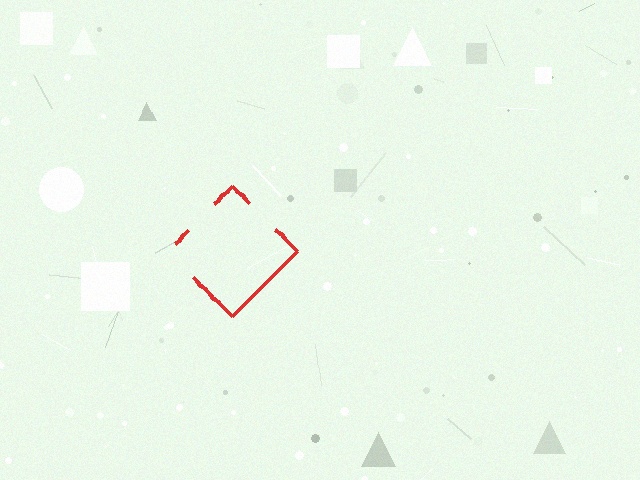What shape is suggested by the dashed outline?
The dashed outline suggests a diamond.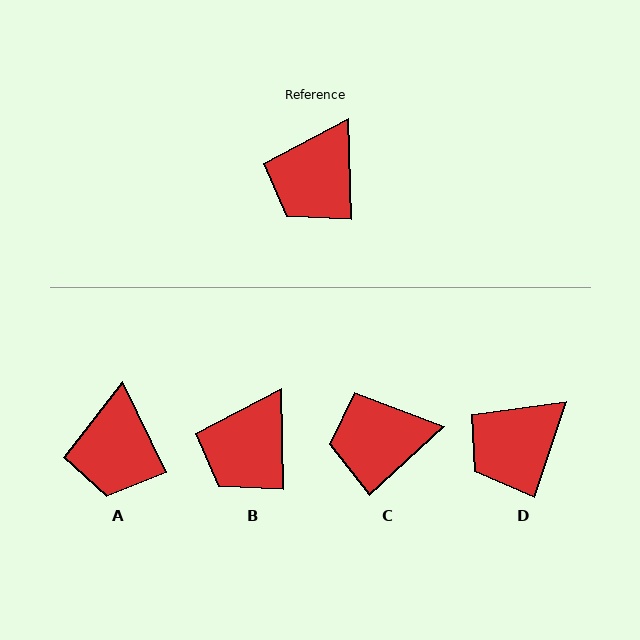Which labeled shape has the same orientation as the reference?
B.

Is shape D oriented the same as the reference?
No, it is off by about 20 degrees.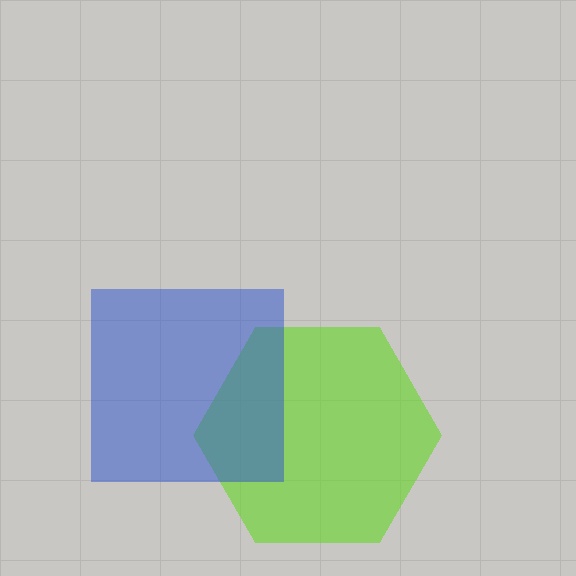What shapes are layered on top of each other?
The layered shapes are: a lime hexagon, a blue square.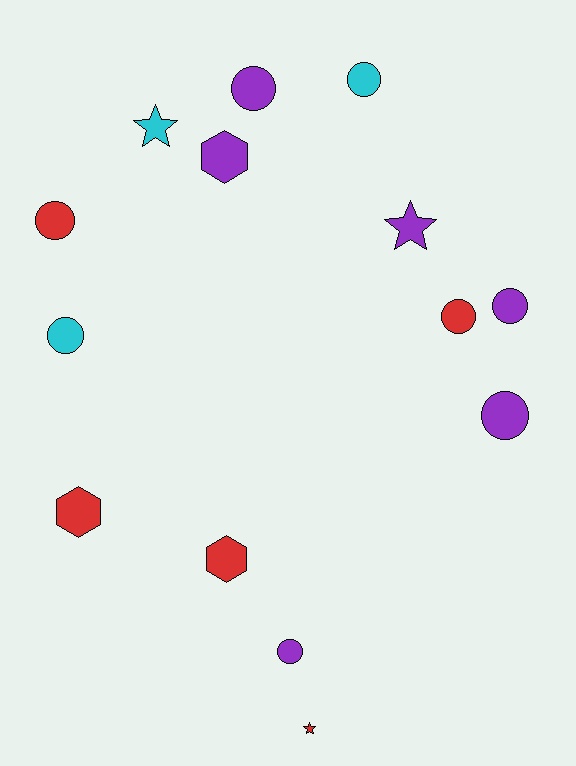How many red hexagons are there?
There are 2 red hexagons.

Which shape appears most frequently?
Circle, with 8 objects.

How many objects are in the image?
There are 14 objects.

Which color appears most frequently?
Purple, with 6 objects.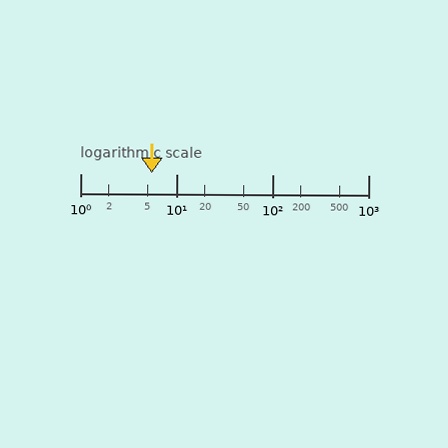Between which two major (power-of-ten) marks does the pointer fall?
The pointer is between 1 and 10.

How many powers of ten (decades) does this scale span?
The scale spans 3 decades, from 1 to 1000.